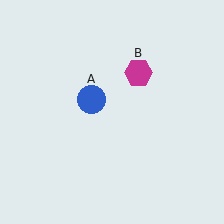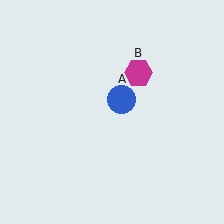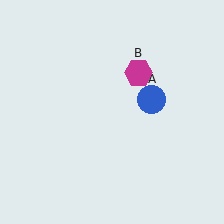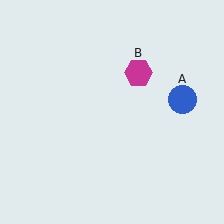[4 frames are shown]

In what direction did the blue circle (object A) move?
The blue circle (object A) moved right.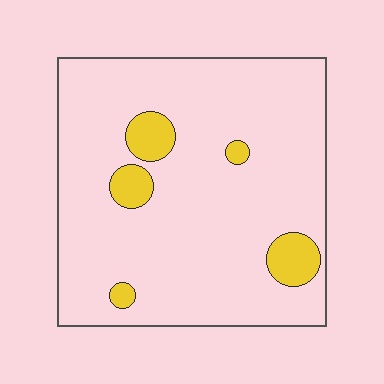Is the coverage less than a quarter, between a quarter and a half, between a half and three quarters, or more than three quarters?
Less than a quarter.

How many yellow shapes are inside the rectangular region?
5.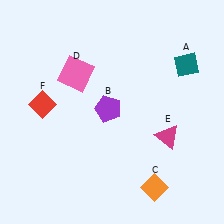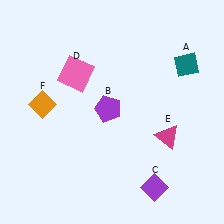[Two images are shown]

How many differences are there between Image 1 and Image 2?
There are 2 differences between the two images.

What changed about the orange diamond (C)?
In Image 1, C is orange. In Image 2, it changed to purple.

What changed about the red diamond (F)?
In Image 1, F is red. In Image 2, it changed to orange.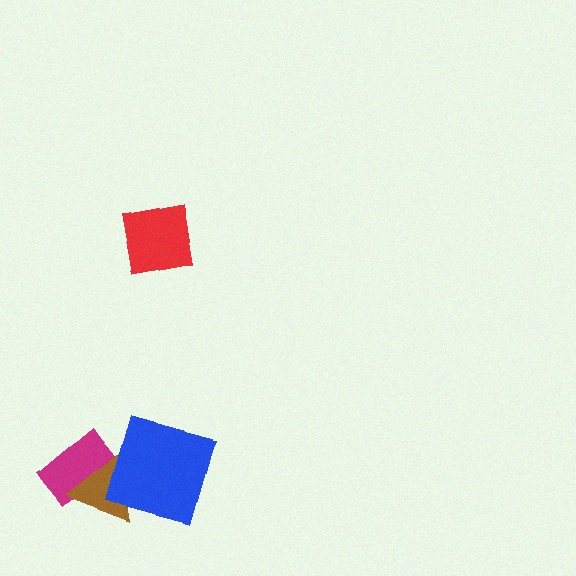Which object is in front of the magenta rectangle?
The brown triangle is in front of the magenta rectangle.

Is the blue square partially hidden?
No, no other shape covers it.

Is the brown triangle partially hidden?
Yes, it is partially covered by another shape.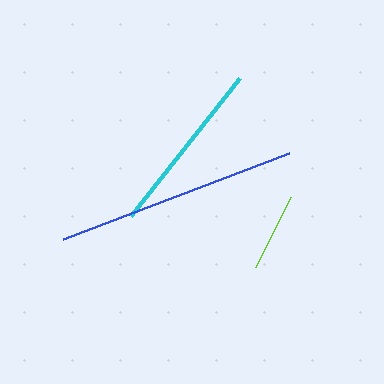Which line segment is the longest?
The blue line is the longest at approximately 241 pixels.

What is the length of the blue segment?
The blue segment is approximately 241 pixels long.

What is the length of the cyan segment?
The cyan segment is approximately 176 pixels long.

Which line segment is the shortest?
The lime line is the shortest at approximately 78 pixels.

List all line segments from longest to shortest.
From longest to shortest: blue, cyan, lime.